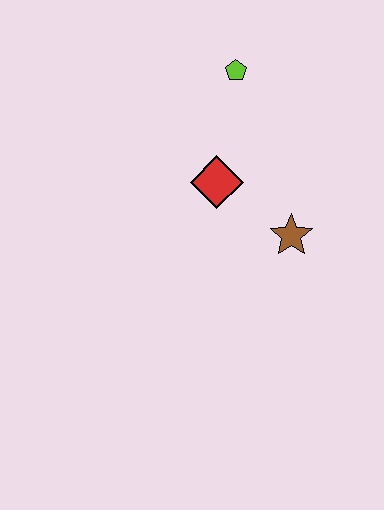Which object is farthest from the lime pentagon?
The brown star is farthest from the lime pentagon.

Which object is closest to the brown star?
The red diamond is closest to the brown star.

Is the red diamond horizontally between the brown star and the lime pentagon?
No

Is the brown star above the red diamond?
No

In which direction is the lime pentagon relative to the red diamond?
The lime pentagon is above the red diamond.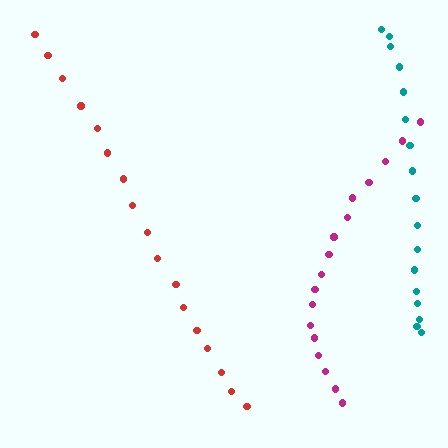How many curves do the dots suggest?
There are 3 distinct paths.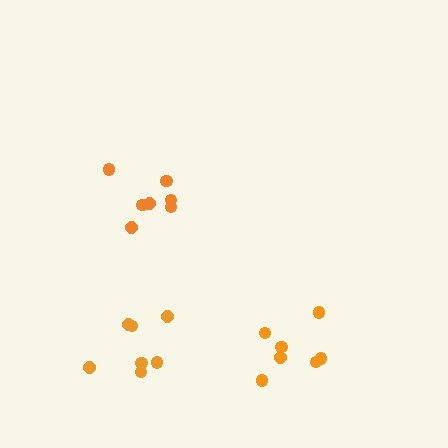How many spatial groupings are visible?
There are 3 spatial groupings.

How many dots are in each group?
Group 1: 7 dots, Group 2: 7 dots, Group 3: 7 dots (21 total).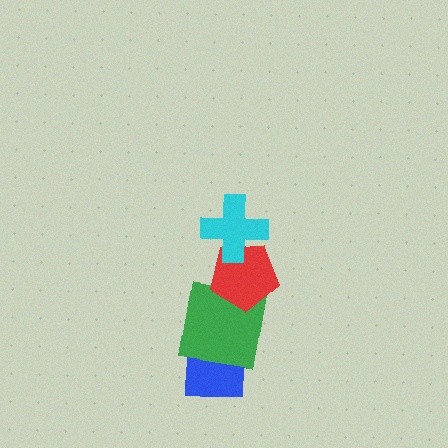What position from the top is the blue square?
The blue square is 4th from the top.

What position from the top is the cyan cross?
The cyan cross is 1st from the top.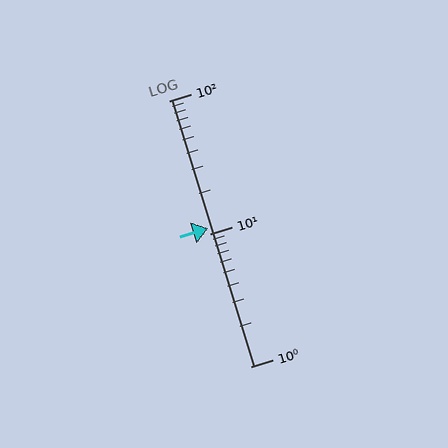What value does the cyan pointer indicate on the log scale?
The pointer indicates approximately 11.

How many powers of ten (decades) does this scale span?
The scale spans 2 decades, from 1 to 100.